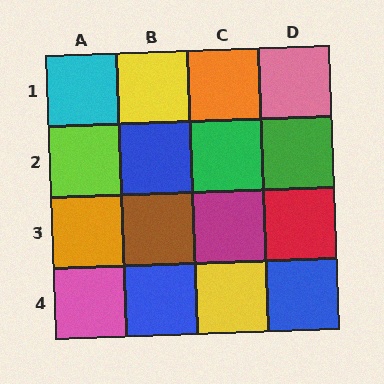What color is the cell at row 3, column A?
Orange.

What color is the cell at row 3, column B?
Brown.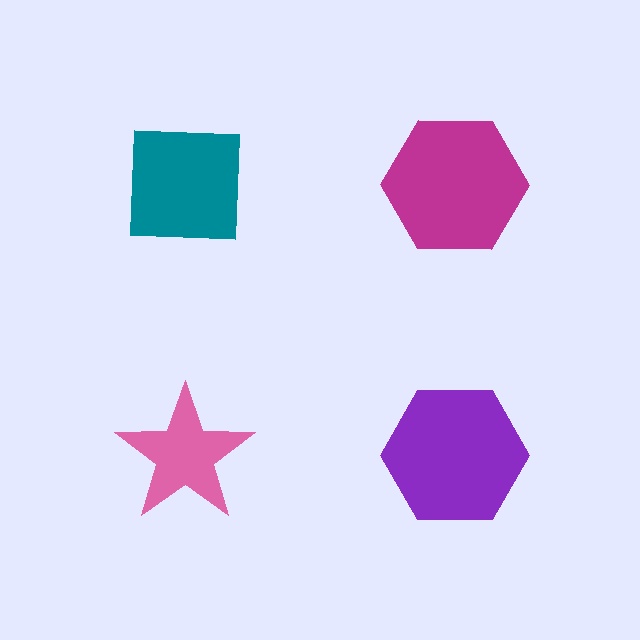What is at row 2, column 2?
A purple hexagon.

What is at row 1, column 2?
A magenta hexagon.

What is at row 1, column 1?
A teal square.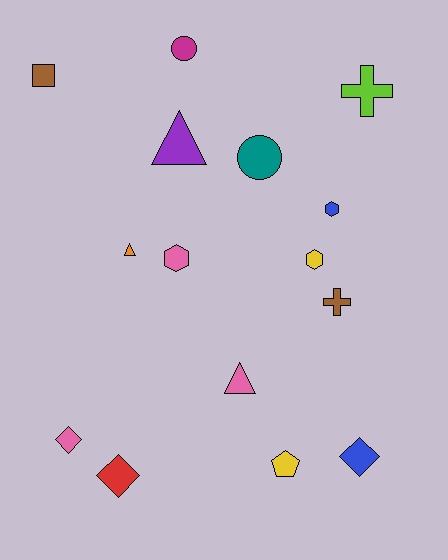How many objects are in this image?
There are 15 objects.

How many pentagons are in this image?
There is 1 pentagon.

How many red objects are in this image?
There is 1 red object.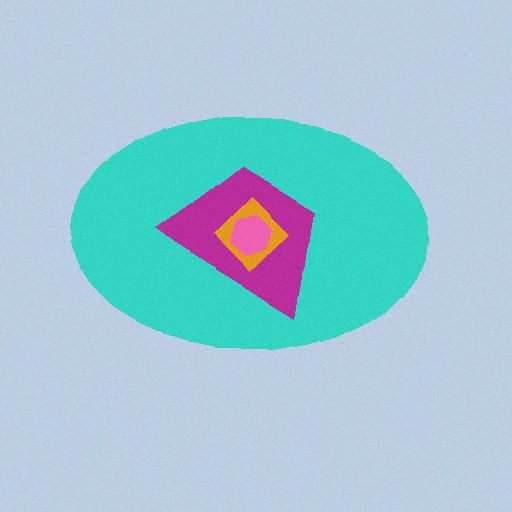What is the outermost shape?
The cyan ellipse.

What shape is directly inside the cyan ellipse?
The magenta trapezoid.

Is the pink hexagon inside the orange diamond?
Yes.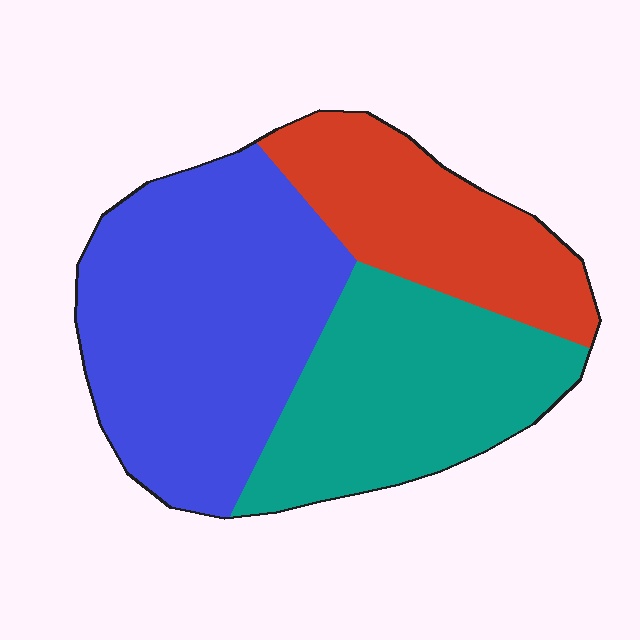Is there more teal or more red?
Teal.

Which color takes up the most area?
Blue, at roughly 45%.